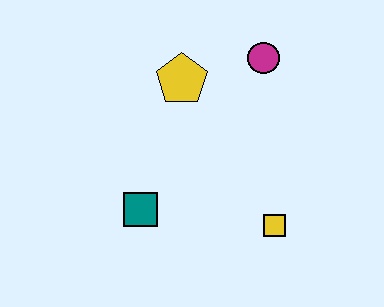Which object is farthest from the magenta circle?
The teal square is farthest from the magenta circle.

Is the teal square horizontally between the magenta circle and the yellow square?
No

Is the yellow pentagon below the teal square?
No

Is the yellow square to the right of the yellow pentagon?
Yes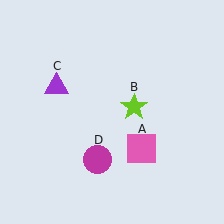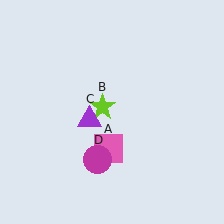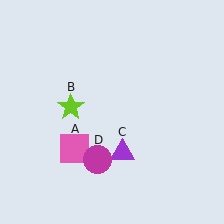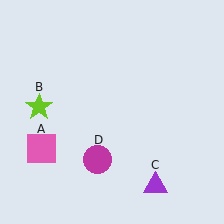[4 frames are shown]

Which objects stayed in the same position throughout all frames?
Magenta circle (object D) remained stationary.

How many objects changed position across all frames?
3 objects changed position: pink square (object A), lime star (object B), purple triangle (object C).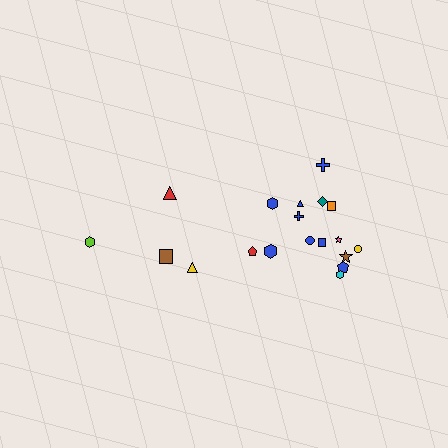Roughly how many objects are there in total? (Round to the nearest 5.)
Roughly 20 objects in total.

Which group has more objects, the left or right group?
The right group.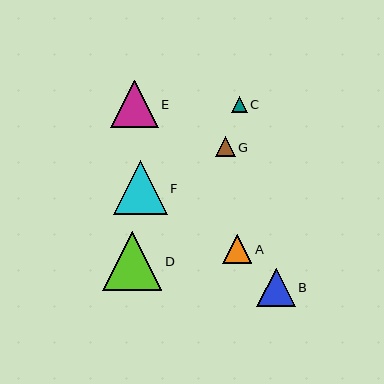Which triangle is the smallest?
Triangle C is the smallest with a size of approximately 16 pixels.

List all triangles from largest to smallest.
From largest to smallest: D, F, E, B, A, G, C.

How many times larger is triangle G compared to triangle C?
Triangle G is approximately 1.3 times the size of triangle C.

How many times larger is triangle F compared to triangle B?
Triangle F is approximately 1.4 times the size of triangle B.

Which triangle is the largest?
Triangle D is the largest with a size of approximately 59 pixels.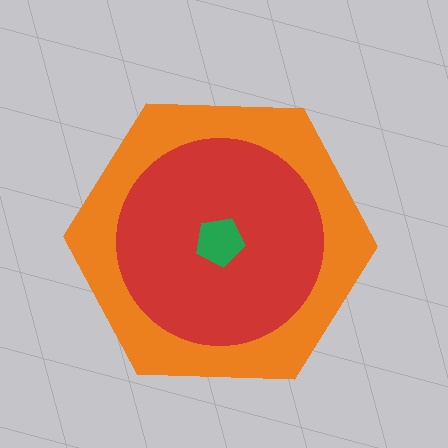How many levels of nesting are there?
3.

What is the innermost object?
The green pentagon.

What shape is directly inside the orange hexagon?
The red circle.